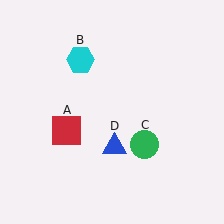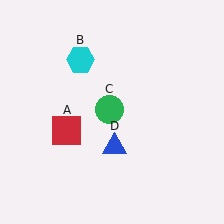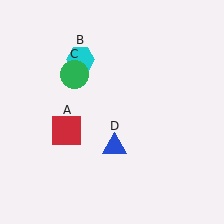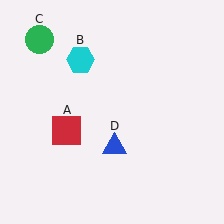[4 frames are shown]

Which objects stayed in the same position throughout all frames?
Red square (object A) and cyan hexagon (object B) and blue triangle (object D) remained stationary.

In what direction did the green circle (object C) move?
The green circle (object C) moved up and to the left.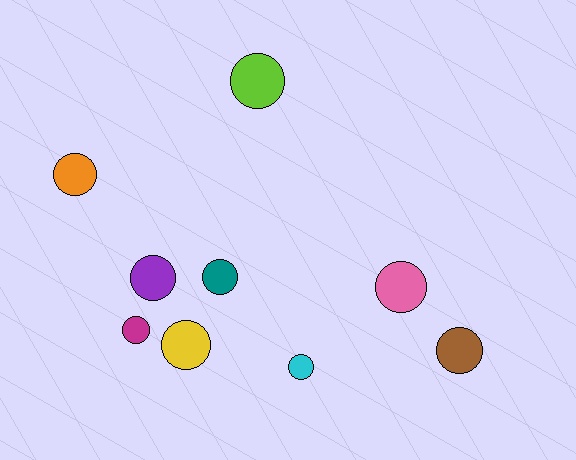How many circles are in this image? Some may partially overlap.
There are 9 circles.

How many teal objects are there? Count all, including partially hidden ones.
There is 1 teal object.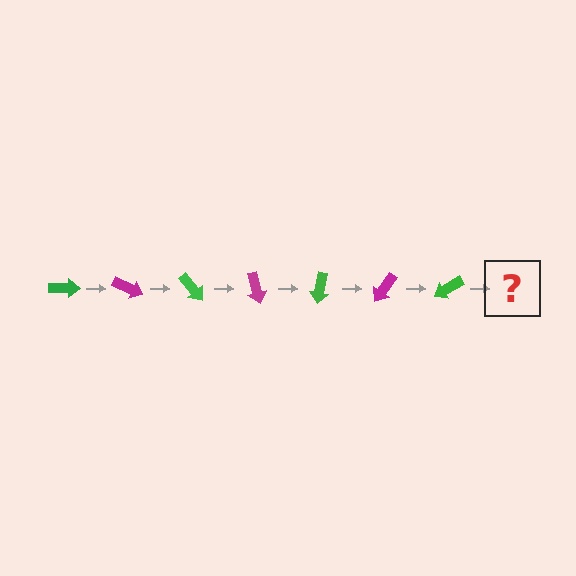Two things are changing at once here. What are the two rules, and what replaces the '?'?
The two rules are that it rotates 25 degrees each step and the color cycles through green and magenta. The '?' should be a magenta arrow, rotated 175 degrees from the start.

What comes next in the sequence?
The next element should be a magenta arrow, rotated 175 degrees from the start.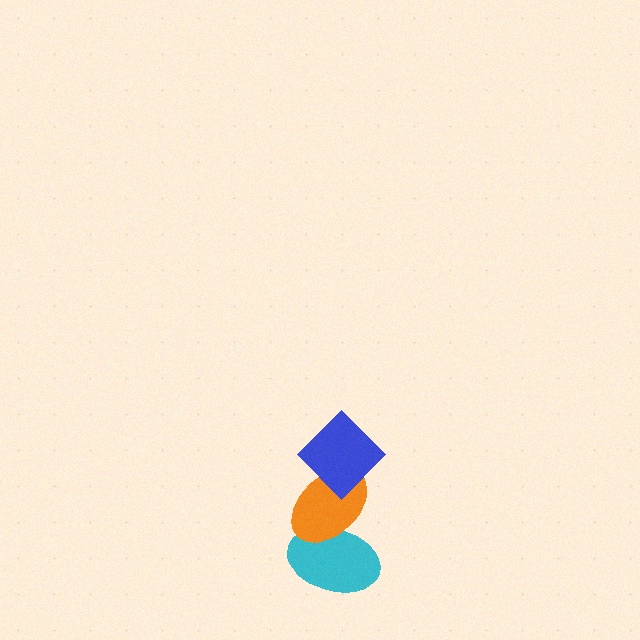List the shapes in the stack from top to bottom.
From top to bottom: the blue diamond, the orange ellipse, the cyan ellipse.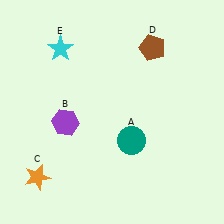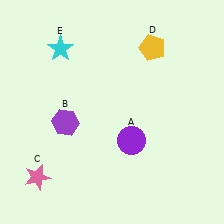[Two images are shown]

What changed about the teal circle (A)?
In Image 1, A is teal. In Image 2, it changed to purple.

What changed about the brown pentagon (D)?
In Image 1, D is brown. In Image 2, it changed to yellow.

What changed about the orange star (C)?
In Image 1, C is orange. In Image 2, it changed to pink.